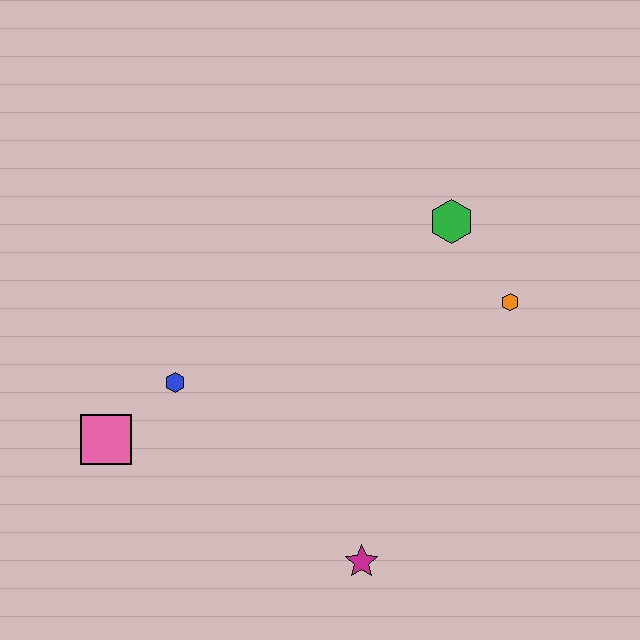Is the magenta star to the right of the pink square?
Yes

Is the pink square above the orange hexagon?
No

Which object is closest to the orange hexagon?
The green hexagon is closest to the orange hexagon.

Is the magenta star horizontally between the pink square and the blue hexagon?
No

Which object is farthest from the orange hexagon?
The pink square is farthest from the orange hexagon.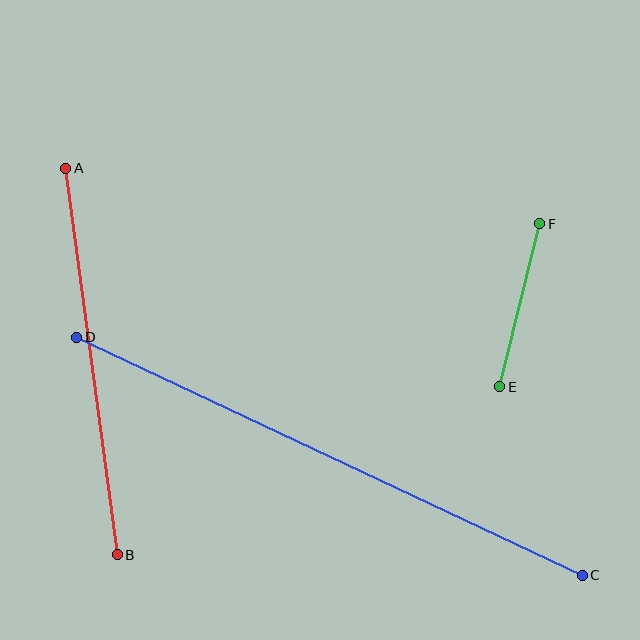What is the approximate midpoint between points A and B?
The midpoint is at approximately (92, 361) pixels.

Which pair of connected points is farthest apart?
Points C and D are farthest apart.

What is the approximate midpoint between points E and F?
The midpoint is at approximately (520, 305) pixels.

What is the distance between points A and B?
The distance is approximately 390 pixels.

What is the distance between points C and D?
The distance is approximately 559 pixels.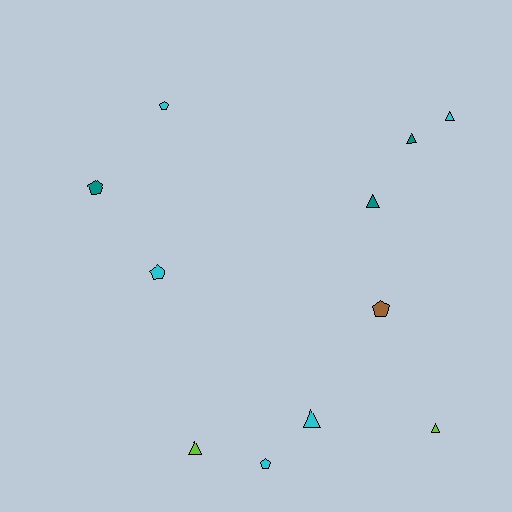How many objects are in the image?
There are 11 objects.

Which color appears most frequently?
Cyan, with 5 objects.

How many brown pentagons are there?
There is 1 brown pentagon.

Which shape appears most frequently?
Triangle, with 6 objects.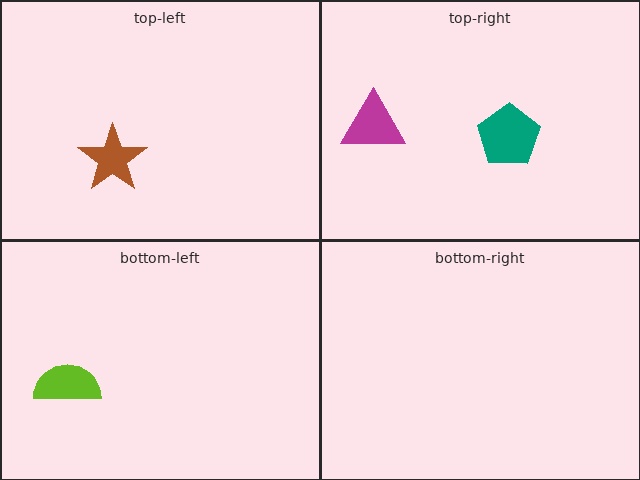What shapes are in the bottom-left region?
The lime semicircle.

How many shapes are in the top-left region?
1.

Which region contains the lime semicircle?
The bottom-left region.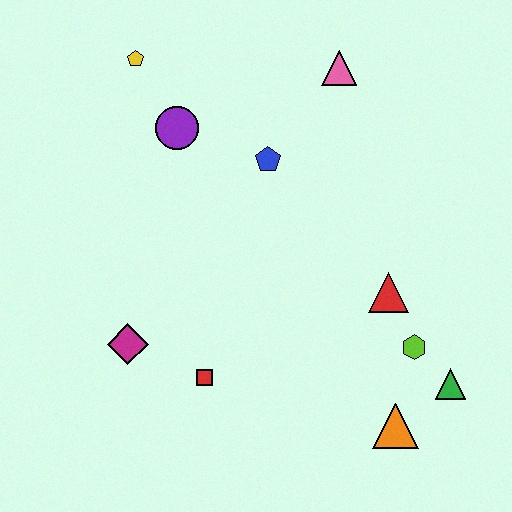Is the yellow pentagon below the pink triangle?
No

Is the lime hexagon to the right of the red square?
Yes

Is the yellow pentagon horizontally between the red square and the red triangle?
No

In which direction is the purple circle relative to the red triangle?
The purple circle is to the left of the red triangle.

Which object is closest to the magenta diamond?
The red square is closest to the magenta diamond.